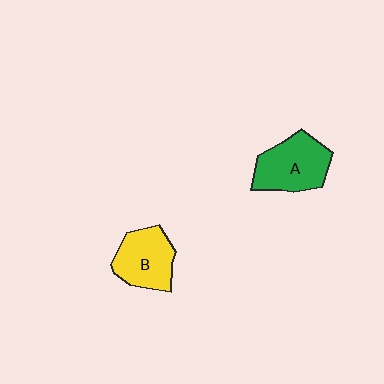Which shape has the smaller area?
Shape B (yellow).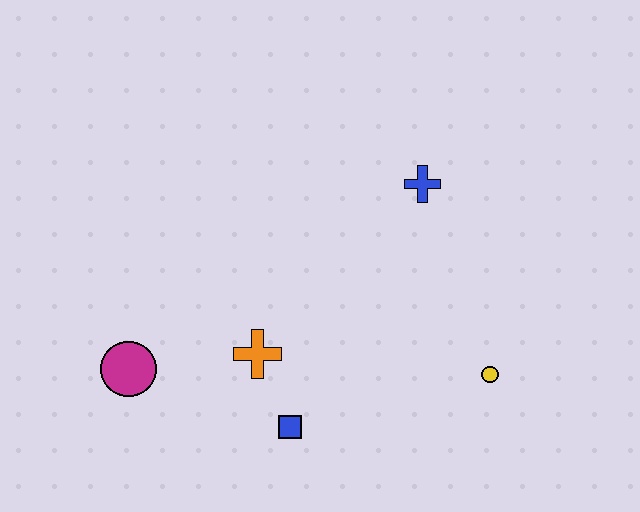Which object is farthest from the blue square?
The blue cross is farthest from the blue square.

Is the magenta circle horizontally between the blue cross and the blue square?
No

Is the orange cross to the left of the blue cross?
Yes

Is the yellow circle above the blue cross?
No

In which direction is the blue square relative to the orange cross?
The blue square is below the orange cross.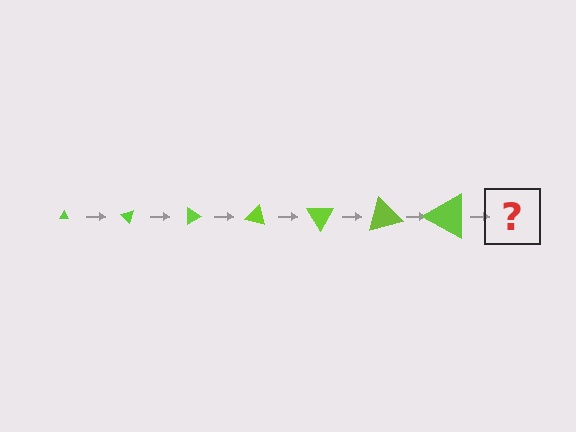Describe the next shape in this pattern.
It should be a triangle, larger than the previous one and rotated 315 degrees from the start.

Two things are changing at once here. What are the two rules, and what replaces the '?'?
The two rules are that the triangle grows larger each step and it rotates 45 degrees each step. The '?' should be a triangle, larger than the previous one and rotated 315 degrees from the start.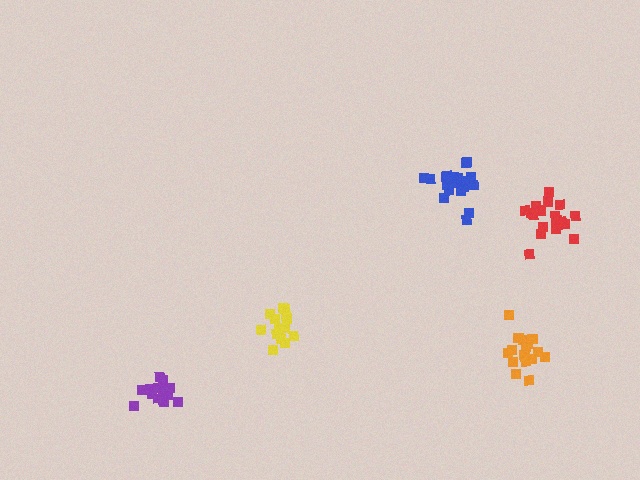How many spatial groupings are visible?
There are 5 spatial groupings.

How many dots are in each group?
Group 1: 21 dots, Group 2: 15 dots, Group 3: 21 dots, Group 4: 19 dots, Group 5: 16 dots (92 total).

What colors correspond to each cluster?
The clusters are colored: red, yellow, blue, orange, purple.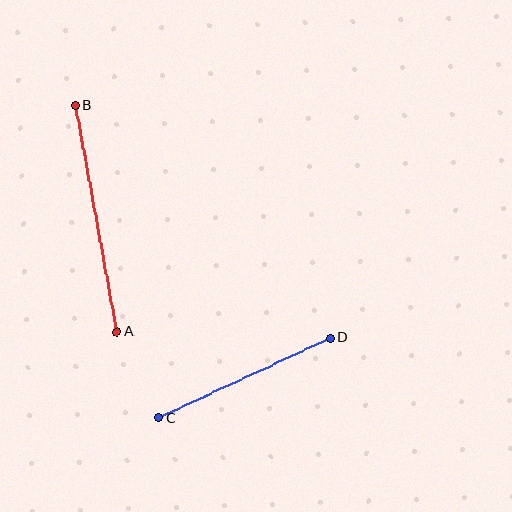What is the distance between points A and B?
The distance is approximately 230 pixels.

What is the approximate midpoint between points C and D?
The midpoint is at approximately (244, 378) pixels.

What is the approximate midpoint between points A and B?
The midpoint is at approximately (96, 219) pixels.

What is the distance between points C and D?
The distance is approximately 189 pixels.